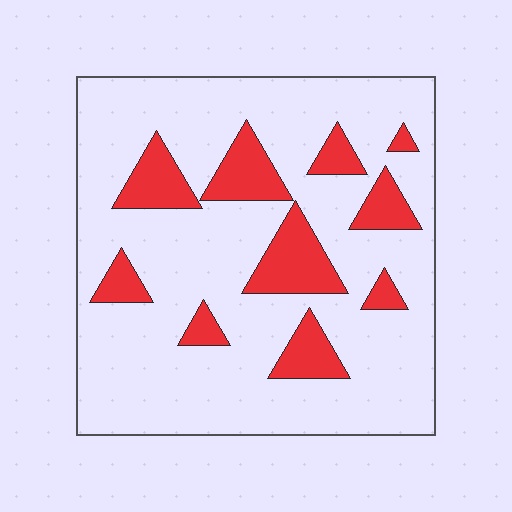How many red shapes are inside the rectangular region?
10.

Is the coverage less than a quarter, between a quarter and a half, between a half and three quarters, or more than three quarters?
Less than a quarter.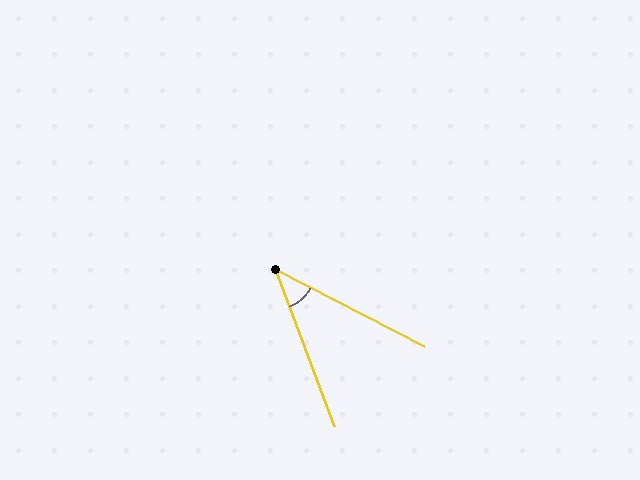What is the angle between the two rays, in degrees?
Approximately 42 degrees.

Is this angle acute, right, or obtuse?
It is acute.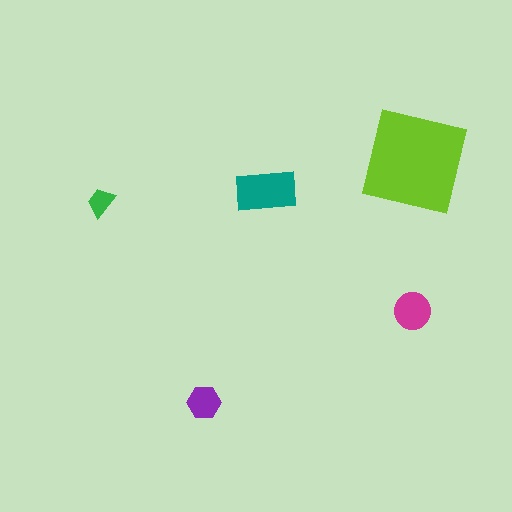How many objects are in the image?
There are 5 objects in the image.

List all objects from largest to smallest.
The lime square, the teal rectangle, the magenta circle, the purple hexagon, the green trapezoid.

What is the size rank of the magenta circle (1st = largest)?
3rd.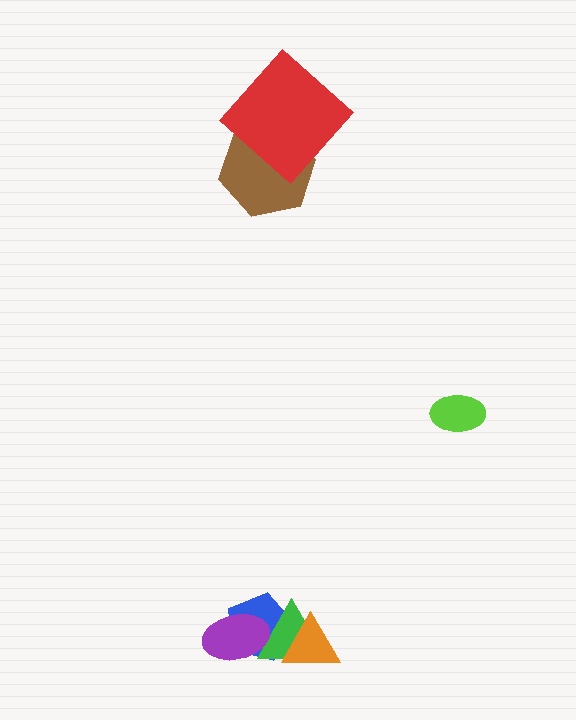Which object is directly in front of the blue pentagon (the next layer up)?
The green triangle is directly in front of the blue pentagon.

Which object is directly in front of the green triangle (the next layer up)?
The orange triangle is directly in front of the green triangle.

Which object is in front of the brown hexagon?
The red diamond is in front of the brown hexagon.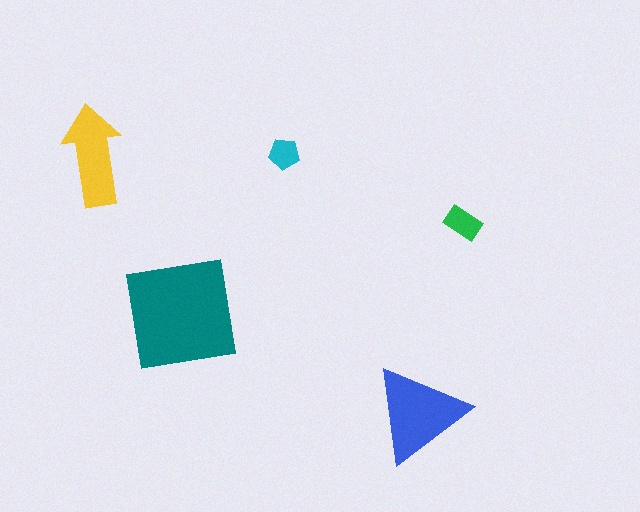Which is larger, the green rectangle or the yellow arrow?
The yellow arrow.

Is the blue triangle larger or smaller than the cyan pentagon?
Larger.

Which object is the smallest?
The cyan pentagon.